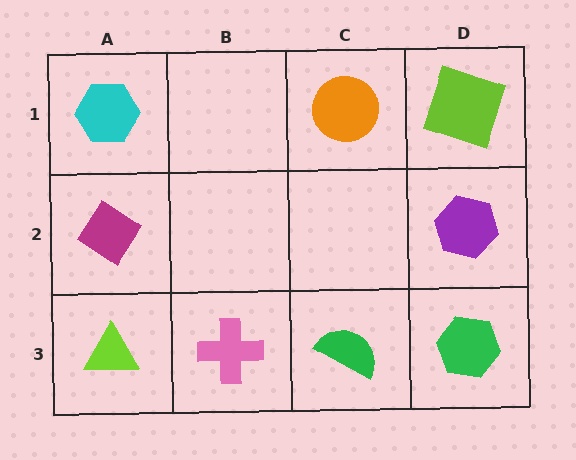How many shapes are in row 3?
4 shapes.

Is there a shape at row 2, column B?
No, that cell is empty.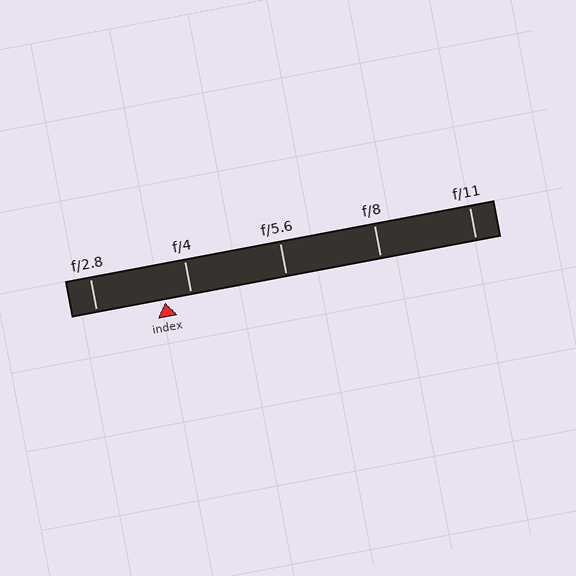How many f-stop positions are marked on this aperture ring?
There are 5 f-stop positions marked.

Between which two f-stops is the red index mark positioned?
The index mark is between f/2.8 and f/4.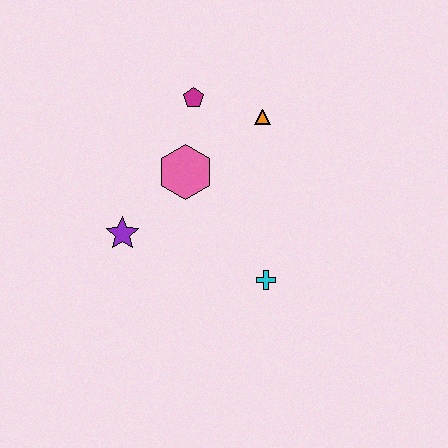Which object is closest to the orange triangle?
The magenta pentagon is closest to the orange triangle.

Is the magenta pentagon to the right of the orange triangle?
No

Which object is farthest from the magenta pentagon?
The cyan cross is farthest from the magenta pentagon.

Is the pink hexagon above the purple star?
Yes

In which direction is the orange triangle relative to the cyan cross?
The orange triangle is above the cyan cross.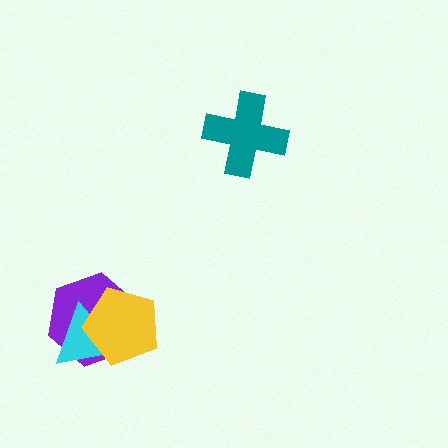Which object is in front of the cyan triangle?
The yellow pentagon is in front of the cyan triangle.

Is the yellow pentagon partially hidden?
No, no other shape covers it.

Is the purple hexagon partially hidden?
Yes, it is partially covered by another shape.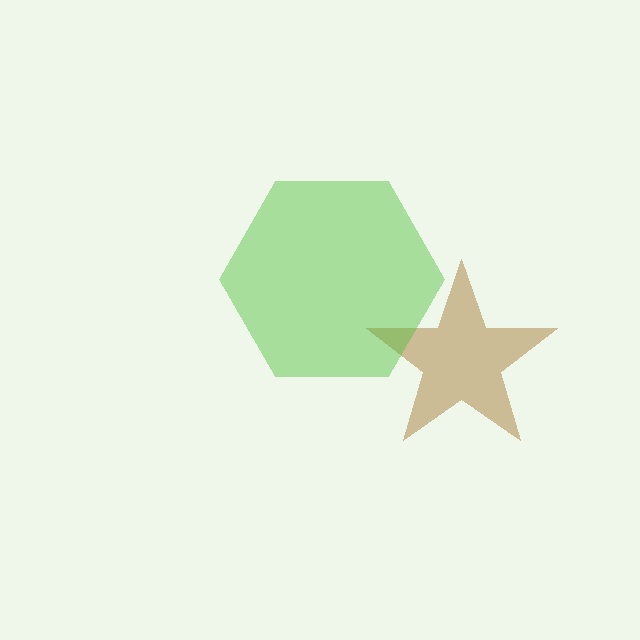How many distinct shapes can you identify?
There are 2 distinct shapes: a brown star, a lime hexagon.